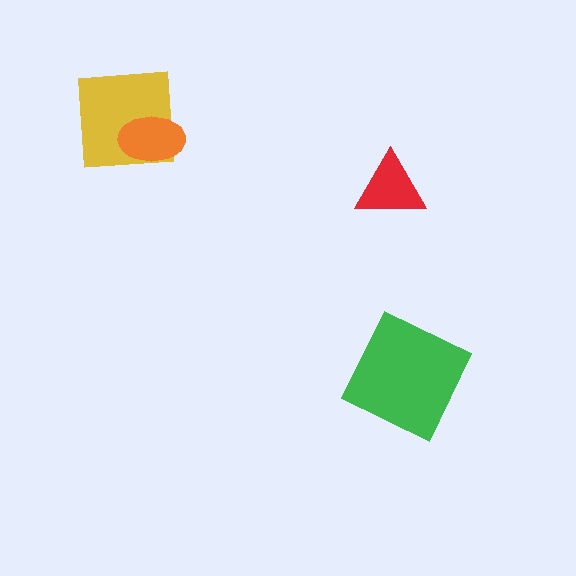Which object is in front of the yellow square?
The orange ellipse is in front of the yellow square.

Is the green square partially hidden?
No, no other shape covers it.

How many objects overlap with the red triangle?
0 objects overlap with the red triangle.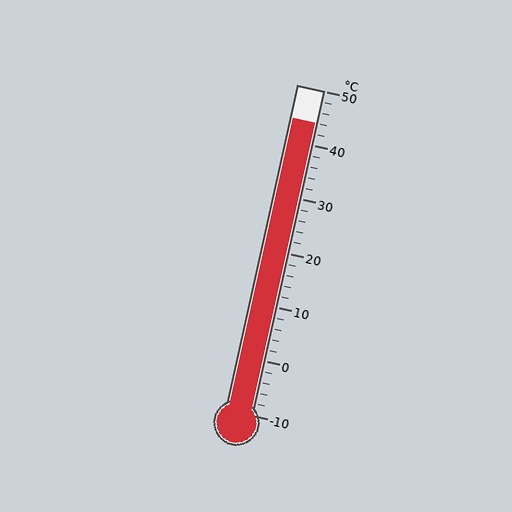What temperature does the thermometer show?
The thermometer shows approximately 44°C.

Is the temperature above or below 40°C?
The temperature is above 40°C.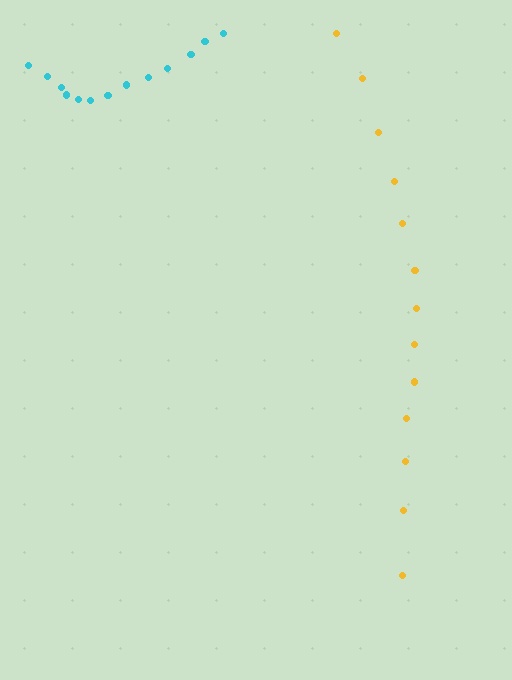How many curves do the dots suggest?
There are 2 distinct paths.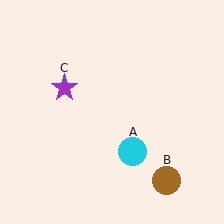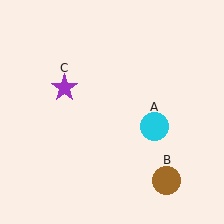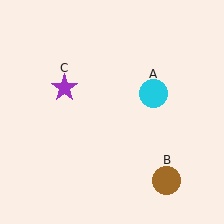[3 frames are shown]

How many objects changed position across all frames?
1 object changed position: cyan circle (object A).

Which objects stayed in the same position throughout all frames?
Brown circle (object B) and purple star (object C) remained stationary.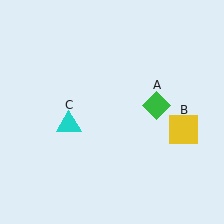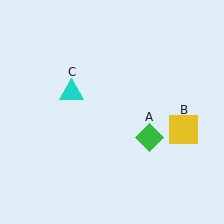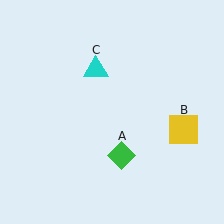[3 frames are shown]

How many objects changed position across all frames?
2 objects changed position: green diamond (object A), cyan triangle (object C).